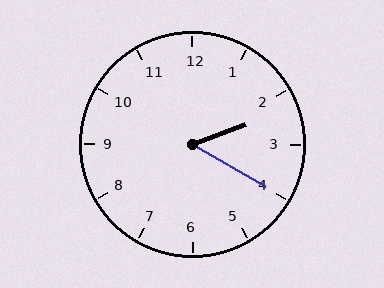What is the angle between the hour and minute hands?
Approximately 50 degrees.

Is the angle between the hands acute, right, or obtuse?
It is acute.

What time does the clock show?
2:20.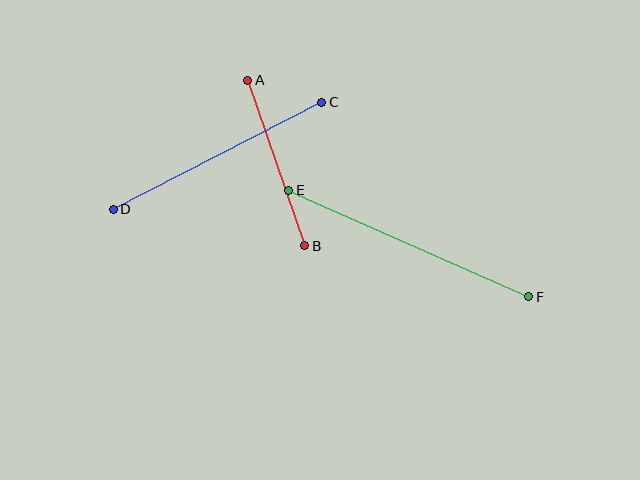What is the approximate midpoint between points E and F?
The midpoint is at approximately (409, 244) pixels.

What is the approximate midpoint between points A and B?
The midpoint is at approximately (276, 163) pixels.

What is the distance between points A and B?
The distance is approximately 175 pixels.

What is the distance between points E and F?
The distance is approximately 262 pixels.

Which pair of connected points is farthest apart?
Points E and F are farthest apart.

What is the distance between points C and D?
The distance is approximately 235 pixels.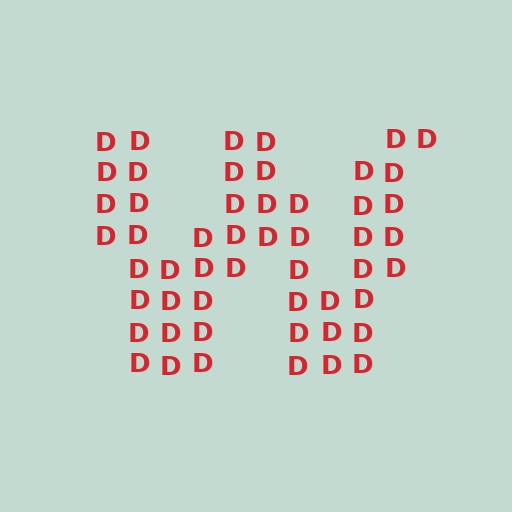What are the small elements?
The small elements are letter D's.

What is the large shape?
The large shape is the letter W.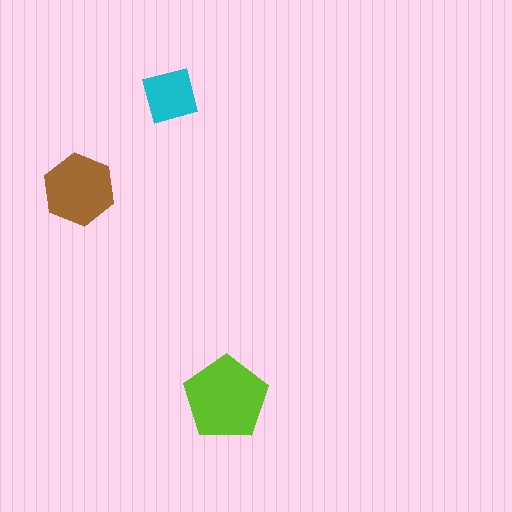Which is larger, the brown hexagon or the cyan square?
The brown hexagon.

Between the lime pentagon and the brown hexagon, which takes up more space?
The lime pentagon.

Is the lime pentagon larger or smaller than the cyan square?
Larger.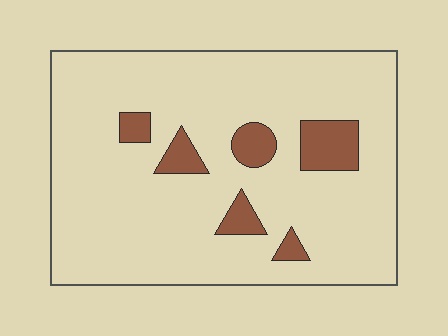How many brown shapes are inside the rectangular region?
6.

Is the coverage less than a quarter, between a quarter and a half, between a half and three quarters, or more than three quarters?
Less than a quarter.